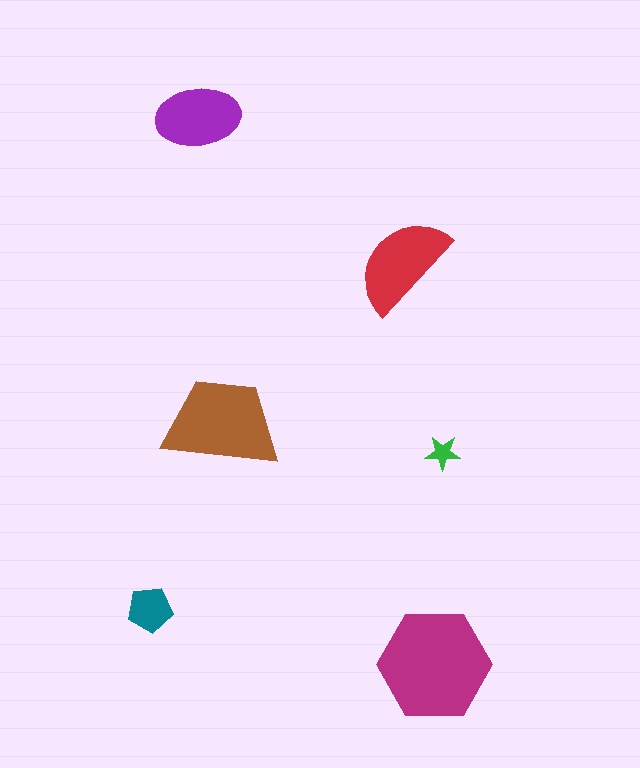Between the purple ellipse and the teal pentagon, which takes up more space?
The purple ellipse.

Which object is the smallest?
The green star.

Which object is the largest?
The magenta hexagon.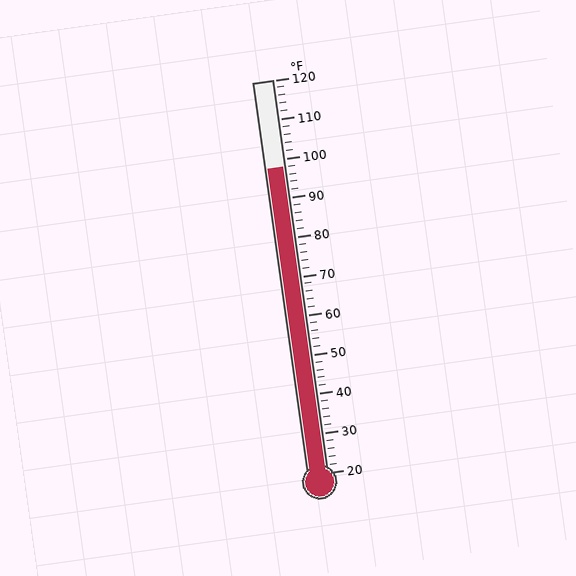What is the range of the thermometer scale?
The thermometer scale ranges from 20°F to 120°F.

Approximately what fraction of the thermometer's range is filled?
The thermometer is filled to approximately 80% of its range.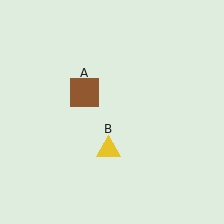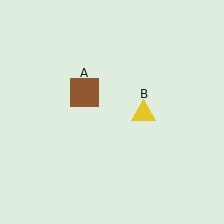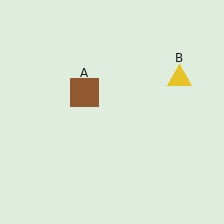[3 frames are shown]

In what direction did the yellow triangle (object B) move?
The yellow triangle (object B) moved up and to the right.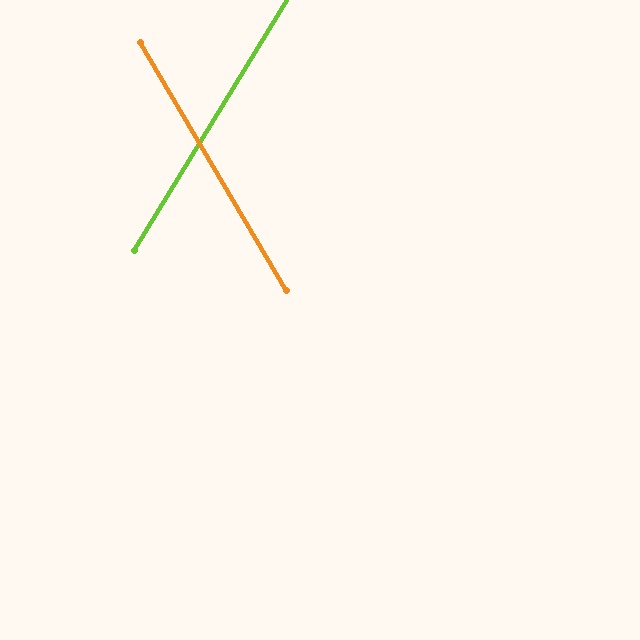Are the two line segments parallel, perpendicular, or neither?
Neither parallel nor perpendicular — they differ by about 62°.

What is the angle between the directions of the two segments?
Approximately 62 degrees.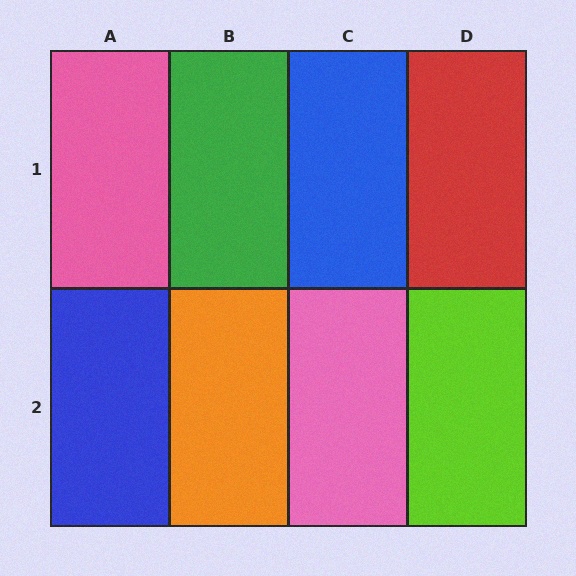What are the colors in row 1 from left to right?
Pink, green, blue, red.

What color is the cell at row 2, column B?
Orange.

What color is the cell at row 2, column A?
Blue.